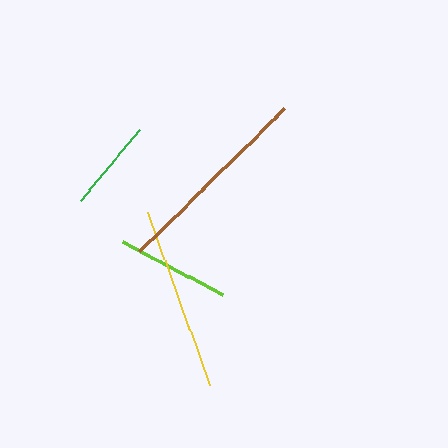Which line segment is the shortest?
The green line is the shortest at approximately 92 pixels.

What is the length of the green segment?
The green segment is approximately 92 pixels long.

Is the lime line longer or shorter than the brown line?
The brown line is longer than the lime line.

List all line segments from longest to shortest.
From longest to shortest: brown, yellow, lime, green.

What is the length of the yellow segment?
The yellow segment is approximately 185 pixels long.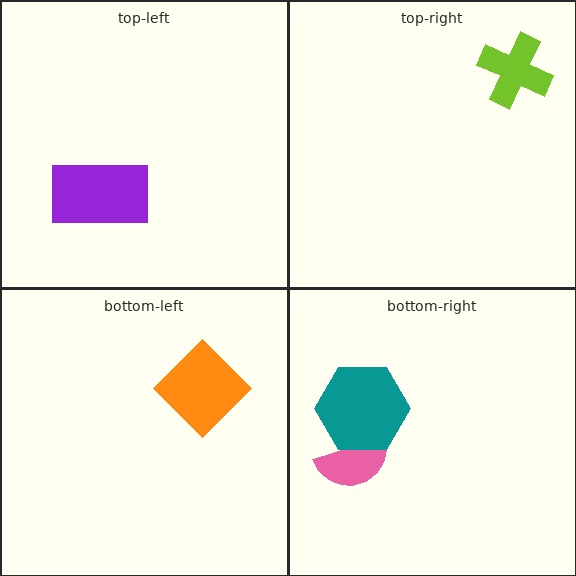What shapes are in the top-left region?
The purple rectangle.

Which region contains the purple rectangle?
The top-left region.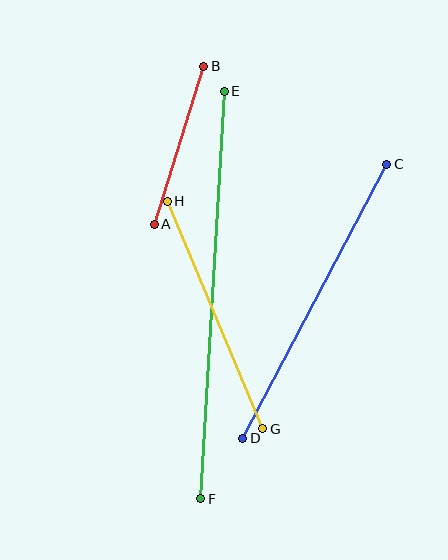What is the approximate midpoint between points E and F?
The midpoint is at approximately (213, 295) pixels.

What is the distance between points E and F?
The distance is approximately 408 pixels.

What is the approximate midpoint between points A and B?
The midpoint is at approximately (179, 145) pixels.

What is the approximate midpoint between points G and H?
The midpoint is at approximately (215, 315) pixels.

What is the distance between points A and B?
The distance is approximately 166 pixels.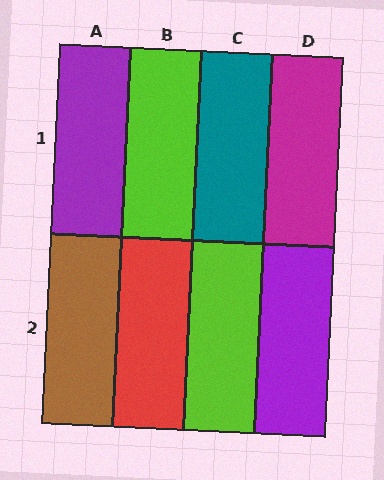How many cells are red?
1 cell is red.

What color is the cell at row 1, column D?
Magenta.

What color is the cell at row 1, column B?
Lime.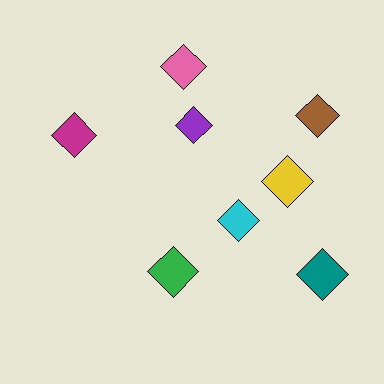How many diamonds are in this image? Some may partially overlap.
There are 8 diamonds.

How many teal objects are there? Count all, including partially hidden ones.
There is 1 teal object.